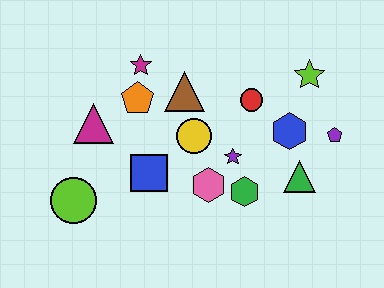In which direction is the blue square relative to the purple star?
The blue square is to the left of the purple star.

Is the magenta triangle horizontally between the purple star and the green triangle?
No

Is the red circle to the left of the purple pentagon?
Yes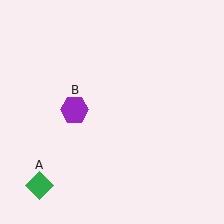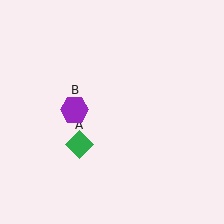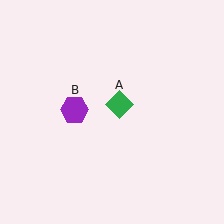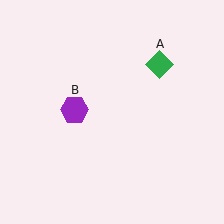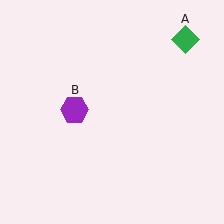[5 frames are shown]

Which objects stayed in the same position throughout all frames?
Purple hexagon (object B) remained stationary.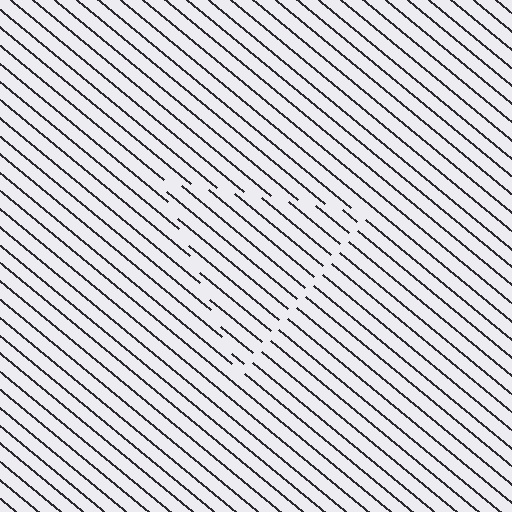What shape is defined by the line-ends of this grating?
An illusory triangle. The interior of the shape contains the same grating, shifted by half a period — the contour is defined by the phase discontinuity where line-ends from the inner and outer gratings abut.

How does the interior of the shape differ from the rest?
The interior of the shape contains the same grating, shifted by half a period — the contour is defined by the phase discontinuity where line-ends from the inner and outer gratings abut.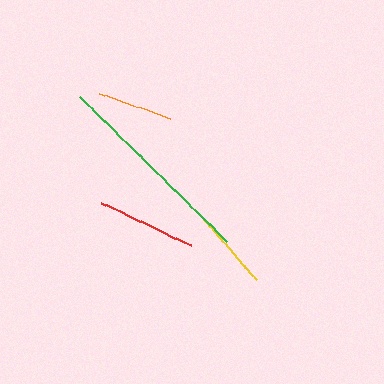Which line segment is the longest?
The green line is the longest at approximately 206 pixels.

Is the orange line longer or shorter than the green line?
The green line is longer than the orange line.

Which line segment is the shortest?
The orange line is the shortest at approximately 75 pixels.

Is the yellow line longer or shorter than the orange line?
The yellow line is longer than the orange line.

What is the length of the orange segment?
The orange segment is approximately 75 pixels long.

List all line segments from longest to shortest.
From longest to shortest: green, red, yellow, orange.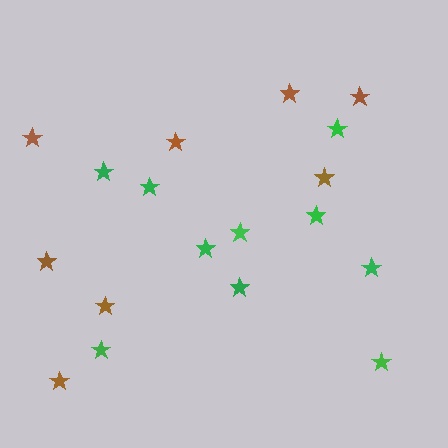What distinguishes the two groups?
There are 2 groups: one group of brown stars (8) and one group of green stars (10).